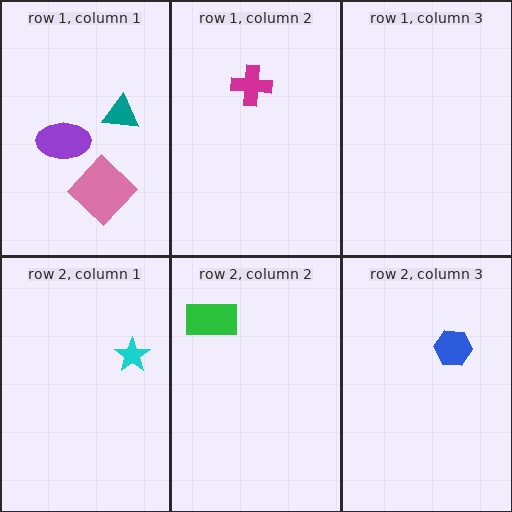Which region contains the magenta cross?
The row 1, column 2 region.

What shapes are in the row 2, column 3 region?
The blue hexagon.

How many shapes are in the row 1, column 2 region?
1.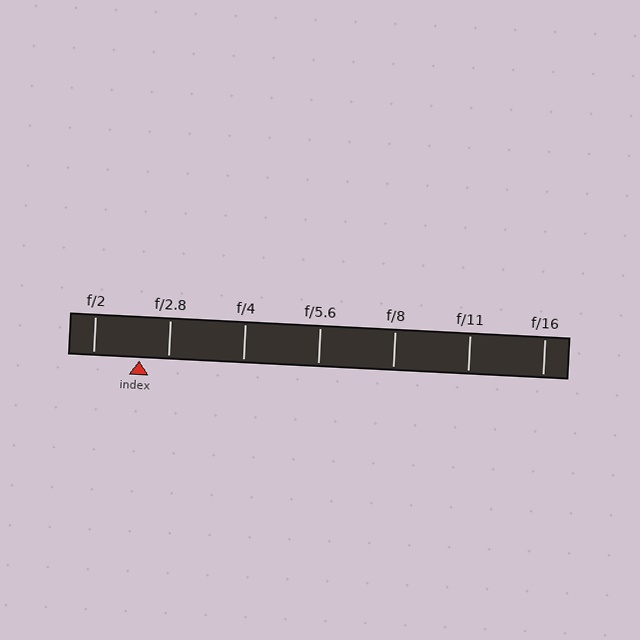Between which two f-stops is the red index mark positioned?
The index mark is between f/2 and f/2.8.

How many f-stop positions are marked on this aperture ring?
There are 7 f-stop positions marked.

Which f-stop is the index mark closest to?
The index mark is closest to f/2.8.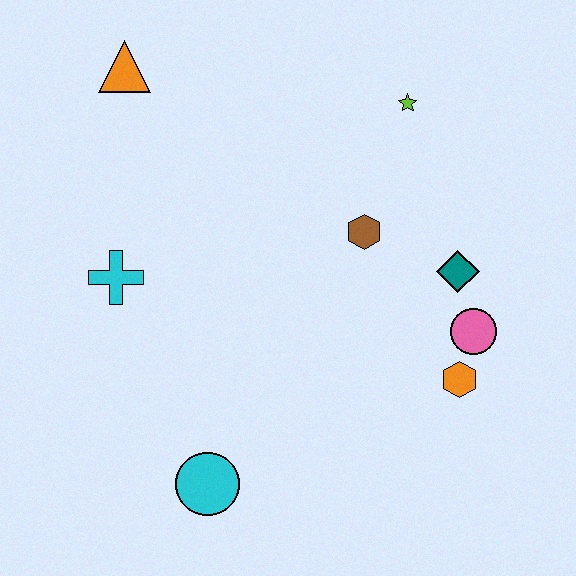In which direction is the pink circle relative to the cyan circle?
The pink circle is to the right of the cyan circle.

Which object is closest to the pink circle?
The orange hexagon is closest to the pink circle.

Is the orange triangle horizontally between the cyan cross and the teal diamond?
Yes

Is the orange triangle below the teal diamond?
No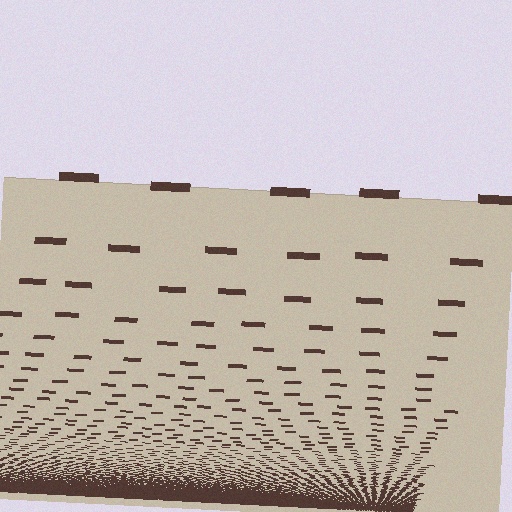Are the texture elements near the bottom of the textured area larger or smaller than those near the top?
Smaller. The gradient is inverted — elements near the bottom are smaller and denser.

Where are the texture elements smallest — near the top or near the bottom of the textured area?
Near the bottom.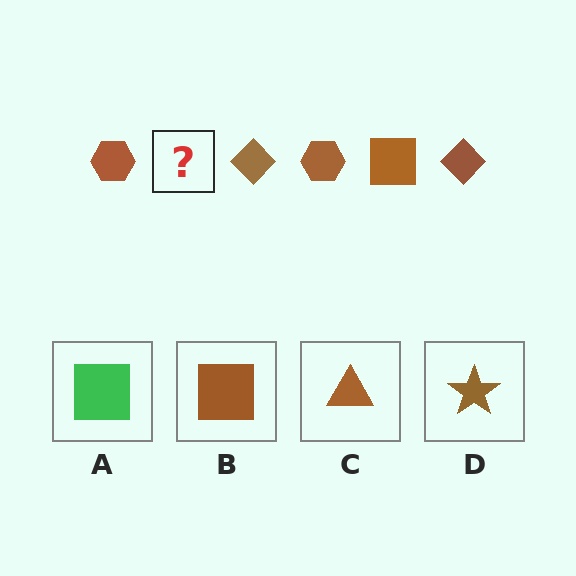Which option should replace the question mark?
Option B.